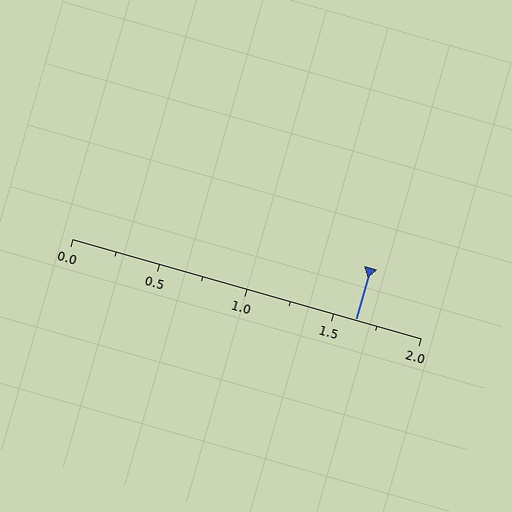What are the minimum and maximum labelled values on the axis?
The axis runs from 0.0 to 2.0.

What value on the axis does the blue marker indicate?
The marker indicates approximately 1.62.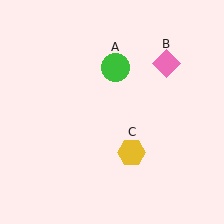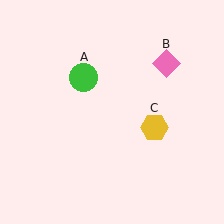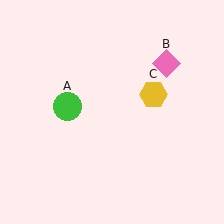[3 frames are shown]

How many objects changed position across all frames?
2 objects changed position: green circle (object A), yellow hexagon (object C).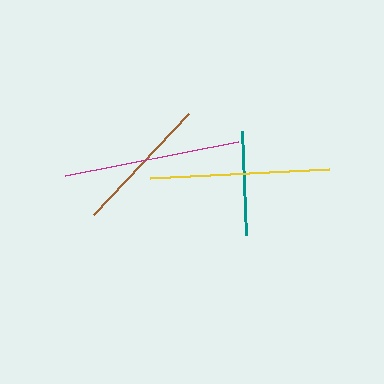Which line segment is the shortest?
The teal line is the shortest at approximately 103 pixels.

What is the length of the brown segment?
The brown segment is approximately 139 pixels long.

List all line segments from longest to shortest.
From longest to shortest: yellow, magenta, brown, teal.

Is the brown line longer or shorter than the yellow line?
The yellow line is longer than the brown line.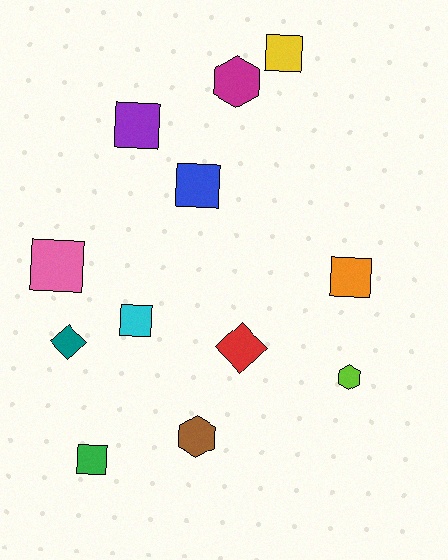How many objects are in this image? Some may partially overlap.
There are 12 objects.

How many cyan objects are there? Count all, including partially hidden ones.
There is 1 cyan object.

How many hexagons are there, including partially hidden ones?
There are 3 hexagons.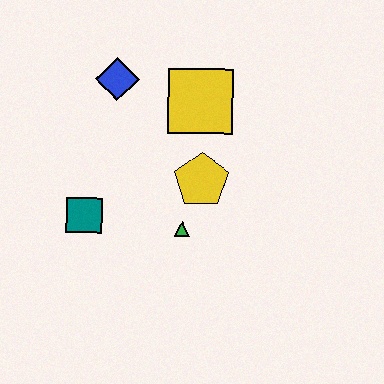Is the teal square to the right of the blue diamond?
No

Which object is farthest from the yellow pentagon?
The blue diamond is farthest from the yellow pentagon.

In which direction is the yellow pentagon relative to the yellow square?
The yellow pentagon is below the yellow square.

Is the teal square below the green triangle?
No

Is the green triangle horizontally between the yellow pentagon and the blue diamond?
Yes